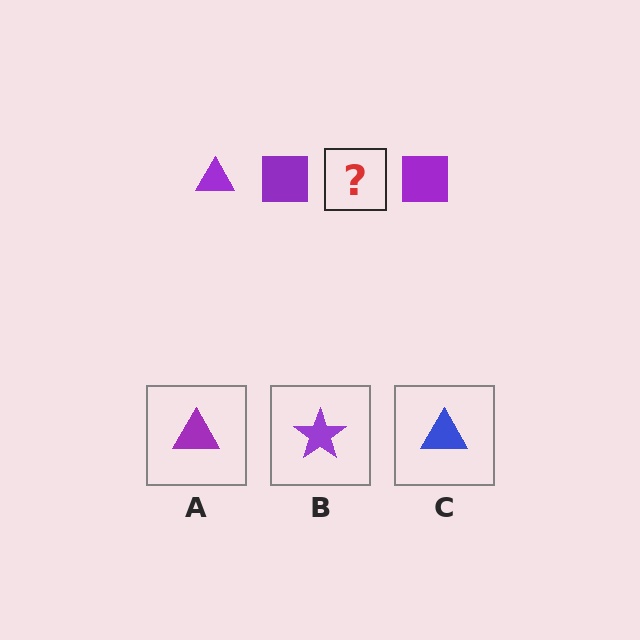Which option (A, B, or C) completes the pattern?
A.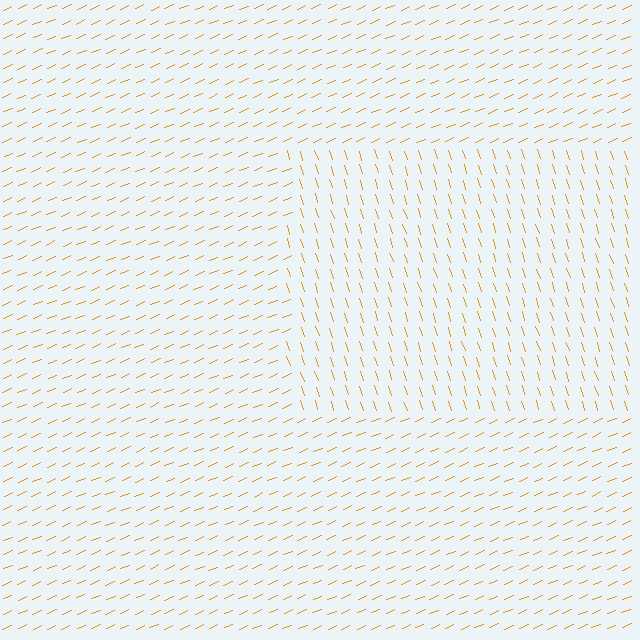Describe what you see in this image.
The image is filled with small orange line segments. A rectangle region in the image has lines oriented differently from the surrounding lines, creating a visible texture boundary.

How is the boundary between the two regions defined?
The boundary is defined purely by a change in line orientation (approximately 85 degrees difference). All lines are the same color and thickness.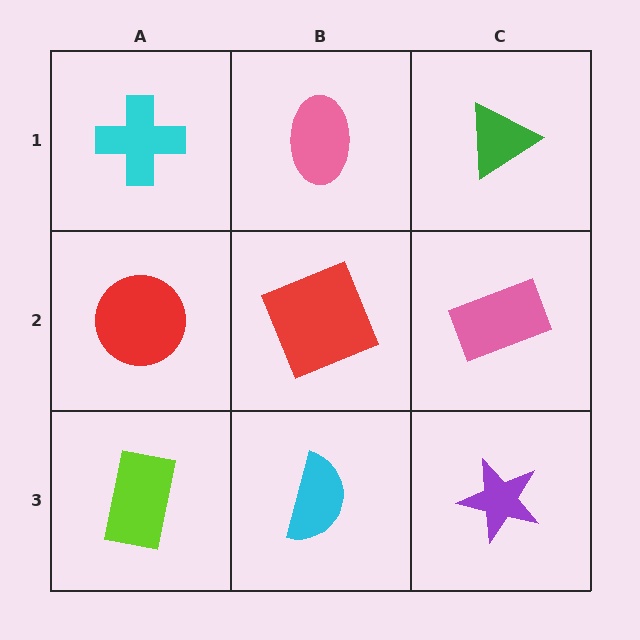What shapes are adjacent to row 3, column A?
A red circle (row 2, column A), a cyan semicircle (row 3, column B).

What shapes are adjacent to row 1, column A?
A red circle (row 2, column A), a pink ellipse (row 1, column B).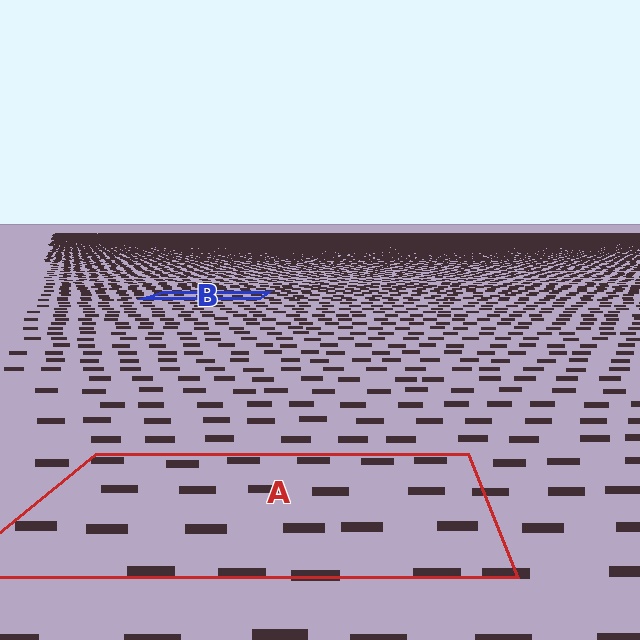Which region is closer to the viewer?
Region A is closer. The texture elements there are larger and more spread out.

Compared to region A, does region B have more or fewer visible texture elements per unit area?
Region B has more texture elements per unit area — they are packed more densely because it is farther away.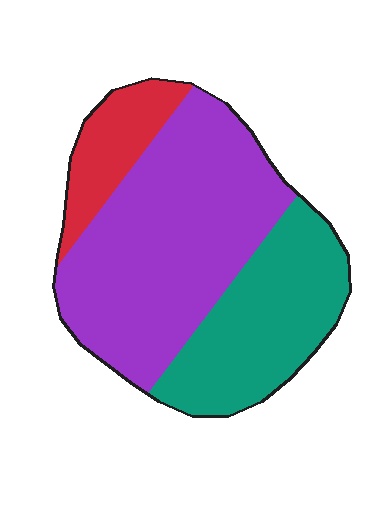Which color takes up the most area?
Purple, at roughly 55%.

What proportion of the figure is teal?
Teal takes up about one third (1/3) of the figure.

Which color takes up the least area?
Red, at roughly 15%.